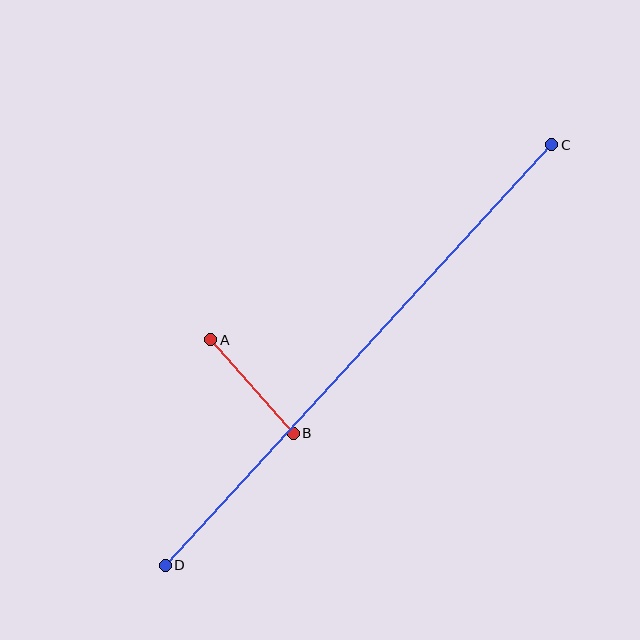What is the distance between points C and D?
The distance is approximately 571 pixels.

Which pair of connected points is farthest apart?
Points C and D are farthest apart.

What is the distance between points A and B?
The distance is approximately 125 pixels.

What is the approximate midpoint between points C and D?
The midpoint is at approximately (358, 355) pixels.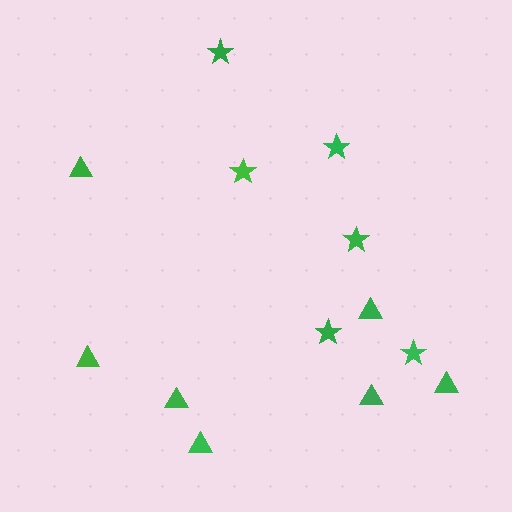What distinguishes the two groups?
There are 2 groups: one group of triangles (7) and one group of stars (6).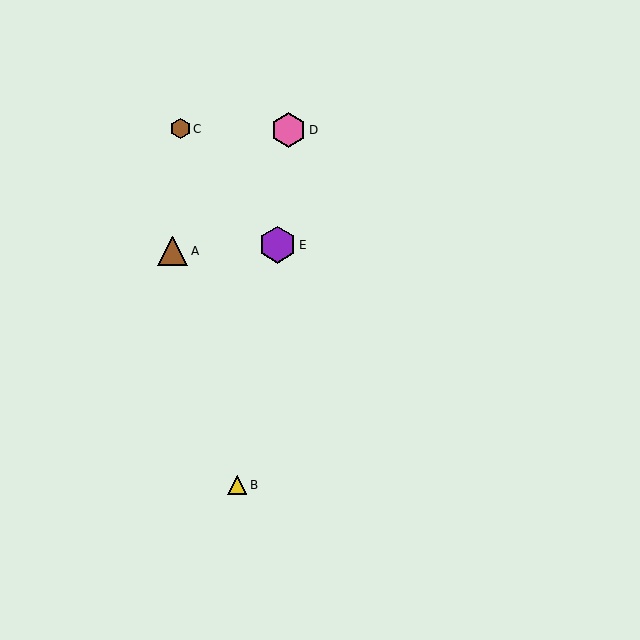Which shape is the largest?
The purple hexagon (labeled E) is the largest.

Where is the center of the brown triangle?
The center of the brown triangle is at (173, 251).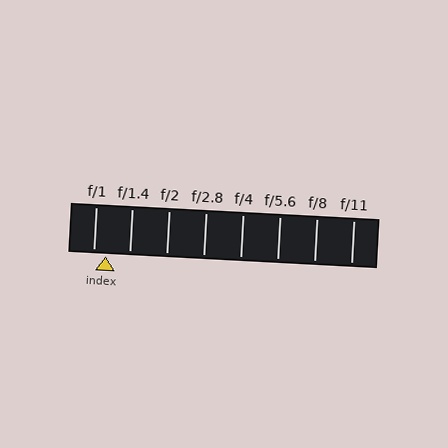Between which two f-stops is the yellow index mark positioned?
The index mark is between f/1 and f/1.4.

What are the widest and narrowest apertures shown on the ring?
The widest aperture shown is f/1 and the narrowest is f/11.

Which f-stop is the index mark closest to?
The index mark is closest to f/1.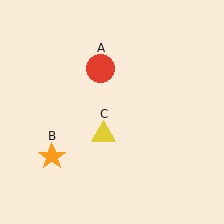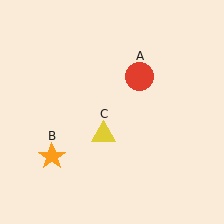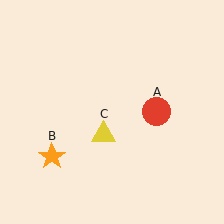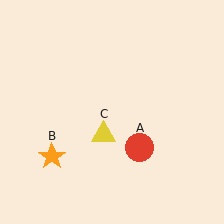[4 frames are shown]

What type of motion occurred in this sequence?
The red circle (object A) rotated clockwise around the center of the scene.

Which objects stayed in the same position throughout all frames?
Orange star (object B) and yellow triangle (object C) remained stationary.